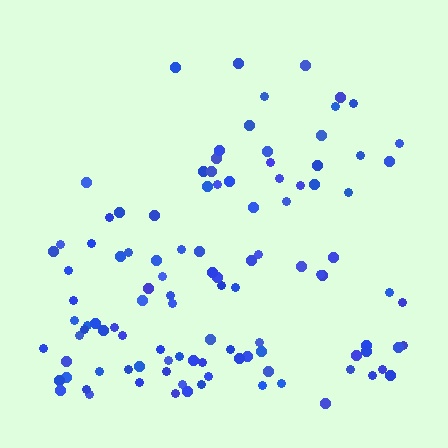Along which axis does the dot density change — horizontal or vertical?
Vertical.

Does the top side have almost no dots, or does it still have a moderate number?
Still a moderate number, just noticeably fewer than the bottom.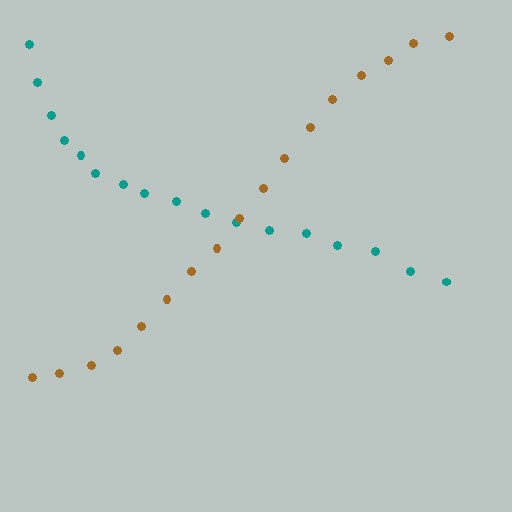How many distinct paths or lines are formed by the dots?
There are 2 distinct paths.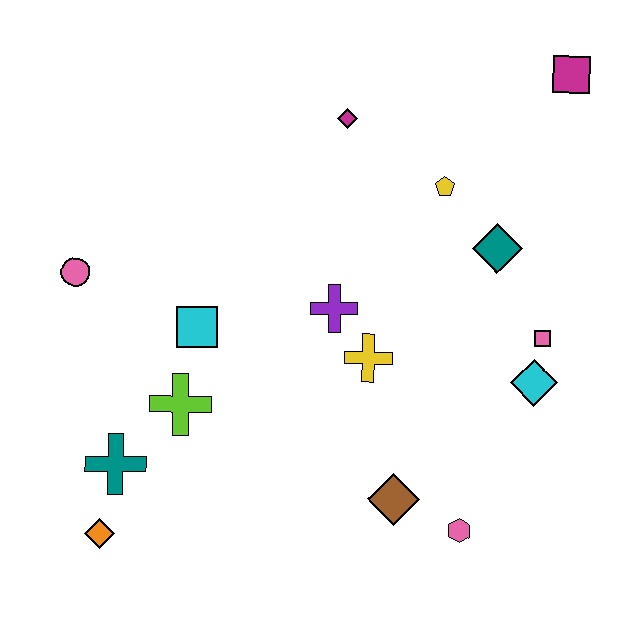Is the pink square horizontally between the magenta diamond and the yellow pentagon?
No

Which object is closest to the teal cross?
The orange diamond is closest to the teal cross.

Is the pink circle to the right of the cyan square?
No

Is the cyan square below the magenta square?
Yes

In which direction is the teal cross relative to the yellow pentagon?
The teal cross is to the left of the yellow pentagon.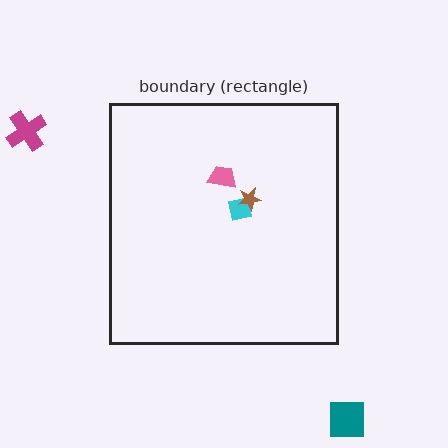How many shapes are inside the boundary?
3 inside, 2 outside.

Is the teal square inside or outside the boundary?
Outside.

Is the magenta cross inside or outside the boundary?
Outside.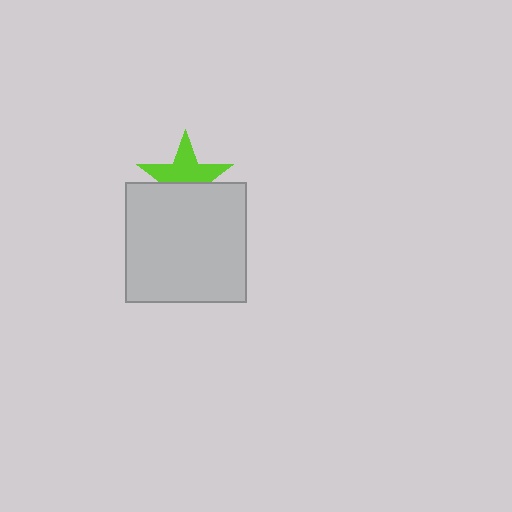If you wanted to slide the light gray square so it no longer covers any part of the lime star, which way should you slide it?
Slide it down — that is the most direct way to separate the two shapes.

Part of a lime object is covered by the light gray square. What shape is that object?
It is a star.